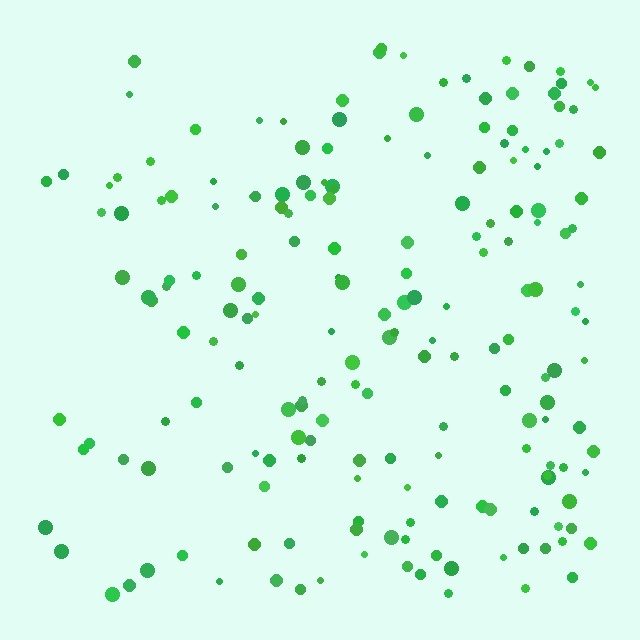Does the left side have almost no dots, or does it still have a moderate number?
Still a moderate number, just noticeably fewer than the right.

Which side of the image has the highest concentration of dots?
The right.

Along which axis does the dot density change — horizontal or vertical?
Horizontal.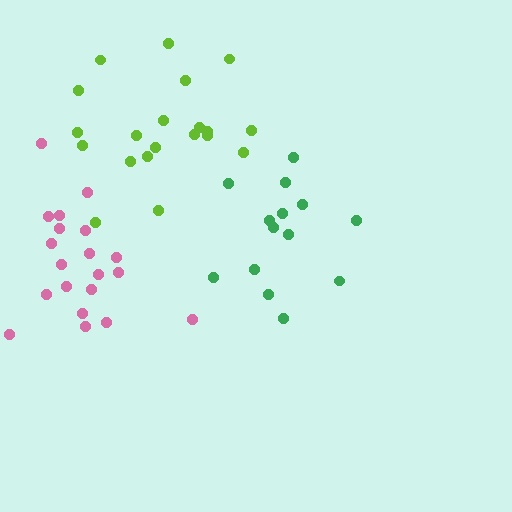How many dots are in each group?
Group 1: 14 dots, Group 2: 20 dots, Group 3: 20 dots (54 total).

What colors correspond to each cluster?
The clusters are colored: green, pink, lime.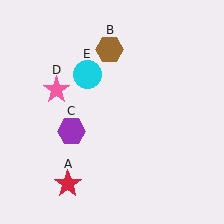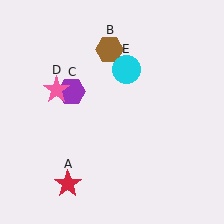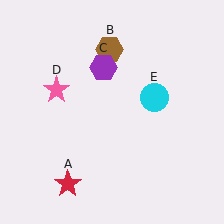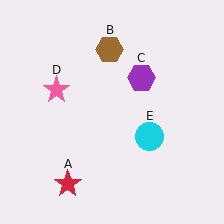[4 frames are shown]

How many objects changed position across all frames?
2 objects changed position: purple hexagon (object C), cyan circle (object E).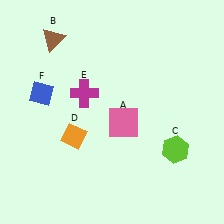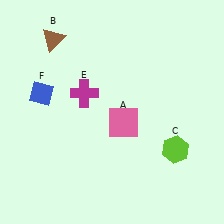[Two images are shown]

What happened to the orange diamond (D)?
The orange diamond (D) was removed in Image 2. It was in the bottom-left area of Image 1.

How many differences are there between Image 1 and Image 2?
There is 1 difference between the two images.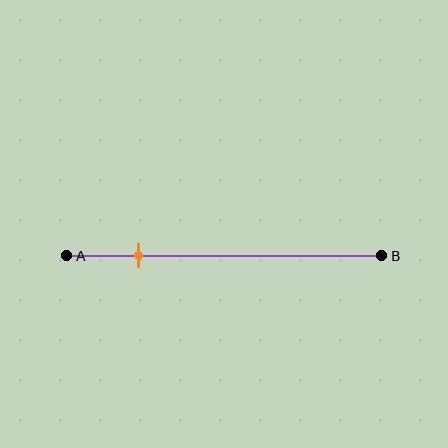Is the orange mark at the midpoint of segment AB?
No, the mark is at about 25% from A, not at the 50% midpoint.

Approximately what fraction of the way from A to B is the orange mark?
The orange mark is approximately 25% of the way from A to B.